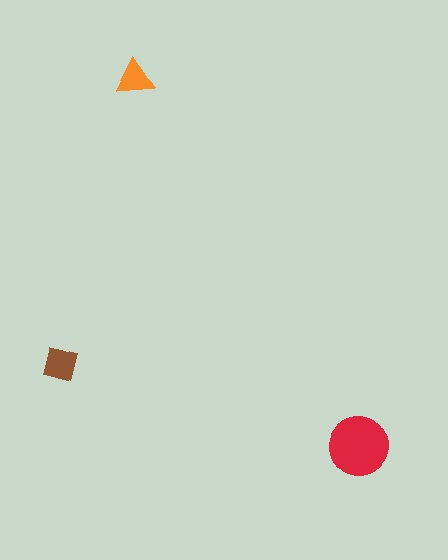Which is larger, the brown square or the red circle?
The red circle.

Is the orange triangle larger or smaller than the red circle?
Smaller.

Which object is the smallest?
The orange triangle.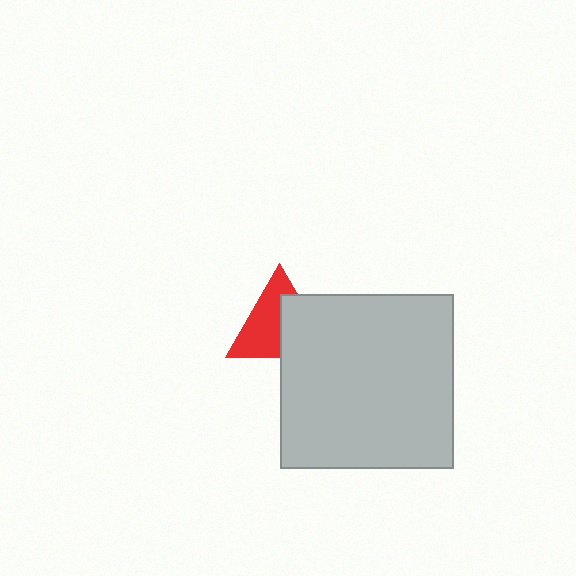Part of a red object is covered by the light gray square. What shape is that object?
It is a triangle.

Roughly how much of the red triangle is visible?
About half of it is visible (roughly 55%).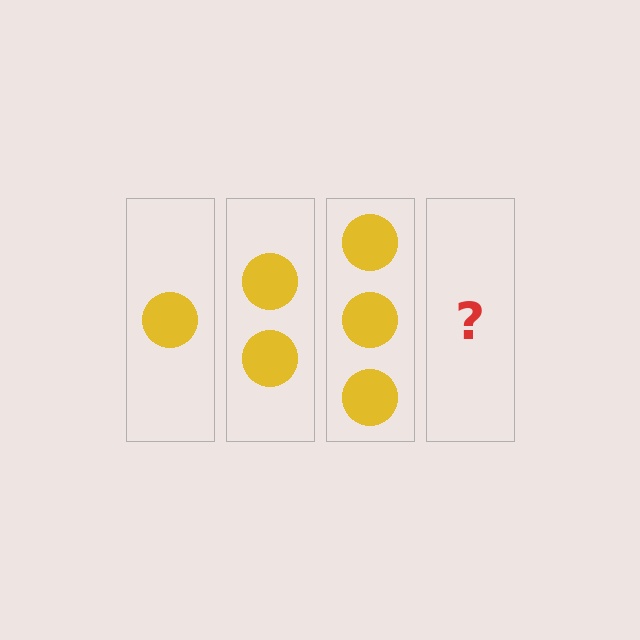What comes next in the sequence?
The next element should be 4 circles.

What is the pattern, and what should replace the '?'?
The pattern is that each step adds one more circle. The '?' should be 4 circles.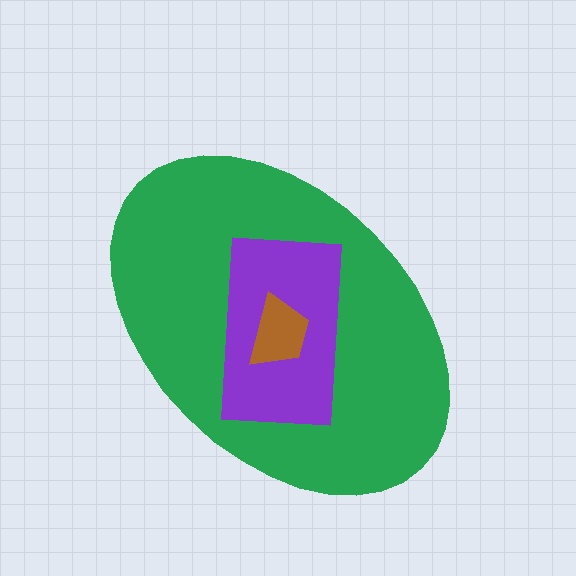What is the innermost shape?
The brown trapezoid.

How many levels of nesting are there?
3.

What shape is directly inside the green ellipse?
The purple rectangle.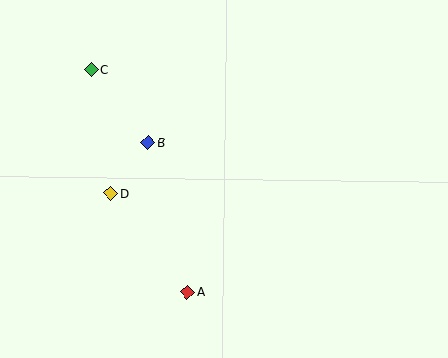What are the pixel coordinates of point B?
Point B is at (148, 143).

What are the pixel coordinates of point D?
Point D is at (111, 193).